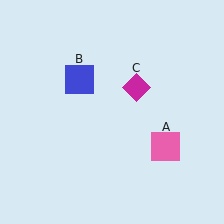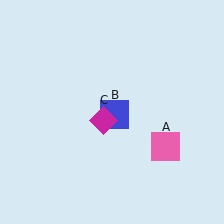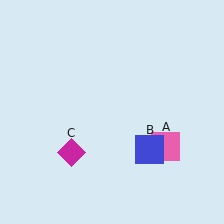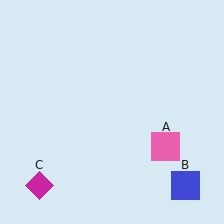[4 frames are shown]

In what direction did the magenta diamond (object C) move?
The magenta diamond (object C) moved down and to the left.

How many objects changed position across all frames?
2 objects changed position: blue square (object B), magenta diamond (object C).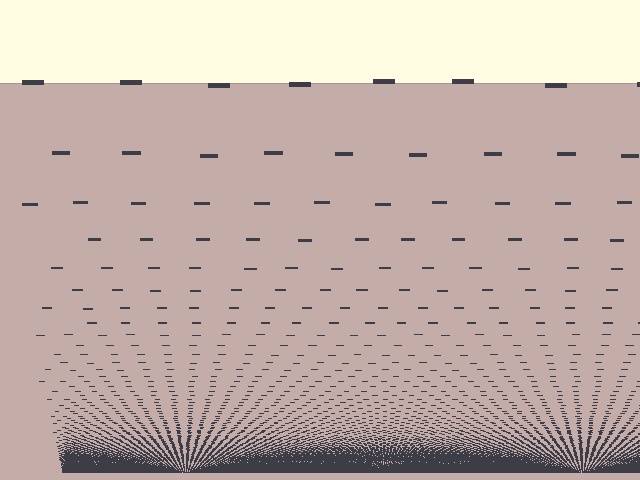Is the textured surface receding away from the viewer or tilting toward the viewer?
The surface appears to tilt toward the viewer. Texture elements get larger and sparser toward the top.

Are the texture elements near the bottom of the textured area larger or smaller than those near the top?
Smaller. The gradient is inverted — elements near the bottom are smaller and denser.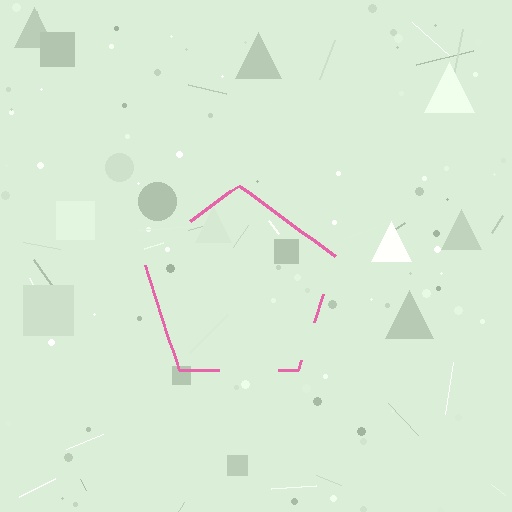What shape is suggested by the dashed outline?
The dashed outline suggests a pentagon.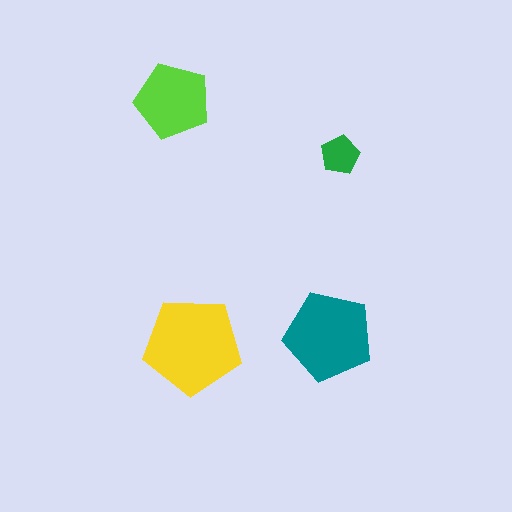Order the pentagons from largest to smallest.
the yellow one, the teal one, the lime one, the green one.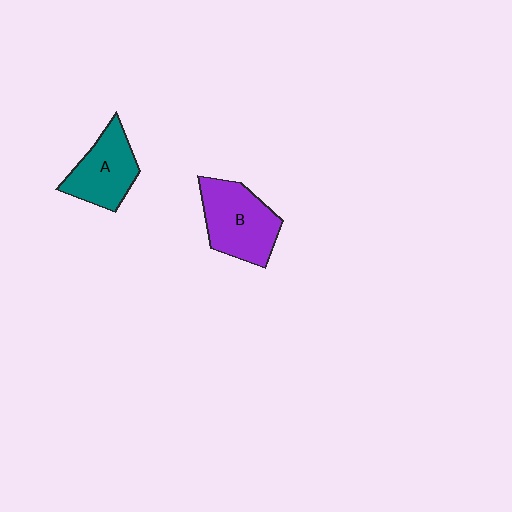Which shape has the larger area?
Shape B (purple).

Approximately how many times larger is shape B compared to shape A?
Approximately 1.2 times.